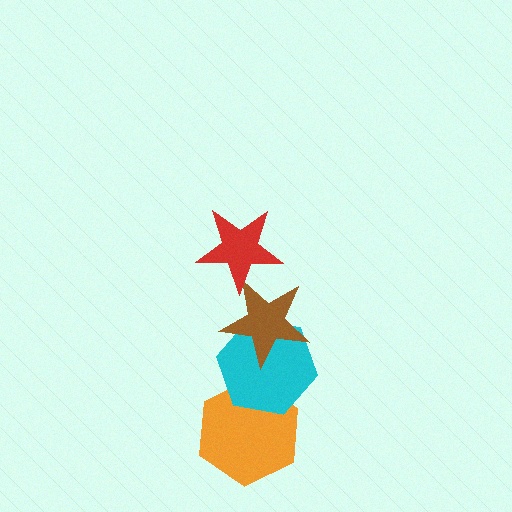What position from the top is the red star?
The red star is 1st from the top.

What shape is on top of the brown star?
The red star is on top of the brown star.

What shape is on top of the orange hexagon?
The cyan hexagon is on top of the orange hexagon.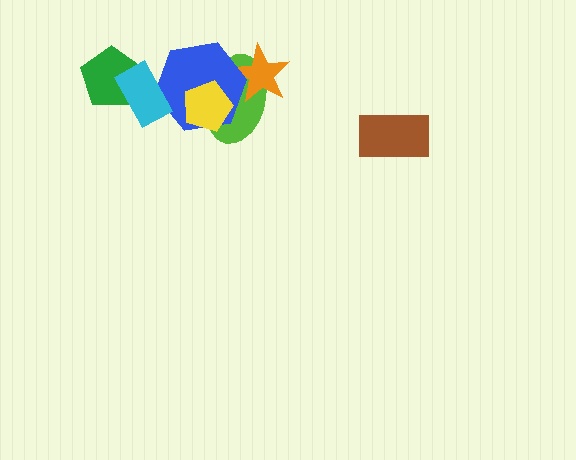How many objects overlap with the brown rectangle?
0 objects overlap with the brown rectangle.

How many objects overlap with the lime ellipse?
3 objects overlap with the lime ellipse.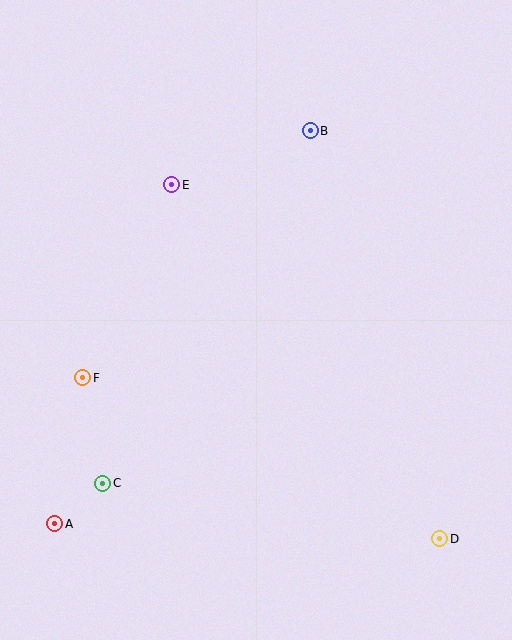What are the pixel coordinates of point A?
Point A is at (55, 524).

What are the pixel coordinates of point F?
Point F is at (83, 378).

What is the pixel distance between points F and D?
The distance between F and D is 392 pixels.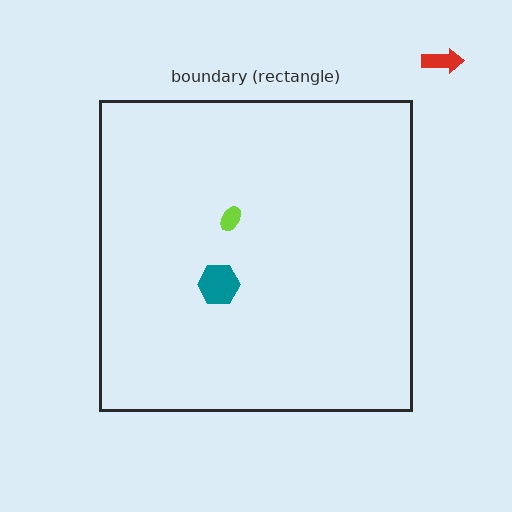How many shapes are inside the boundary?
2 inside, 1 outside.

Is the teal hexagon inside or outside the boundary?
Inside.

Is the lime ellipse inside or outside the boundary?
Inside.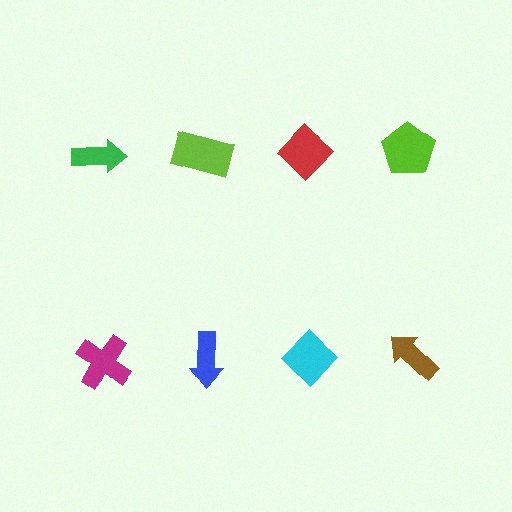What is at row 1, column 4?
A lime pentagon.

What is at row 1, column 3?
A red diamond.